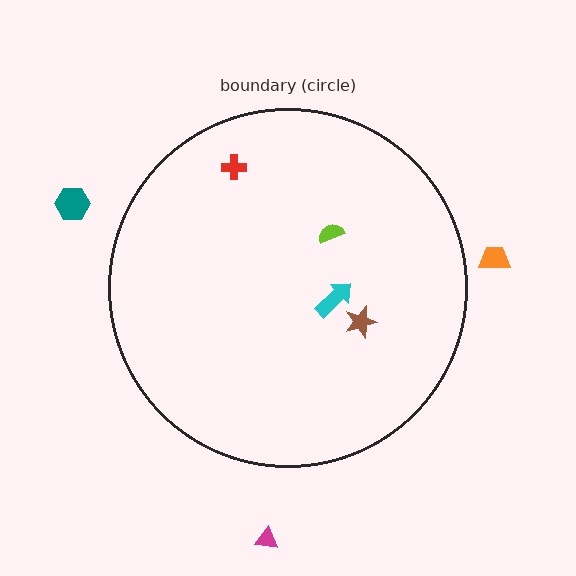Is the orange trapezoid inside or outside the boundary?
Outside.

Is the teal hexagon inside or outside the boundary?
Outside.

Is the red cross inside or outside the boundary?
Inside.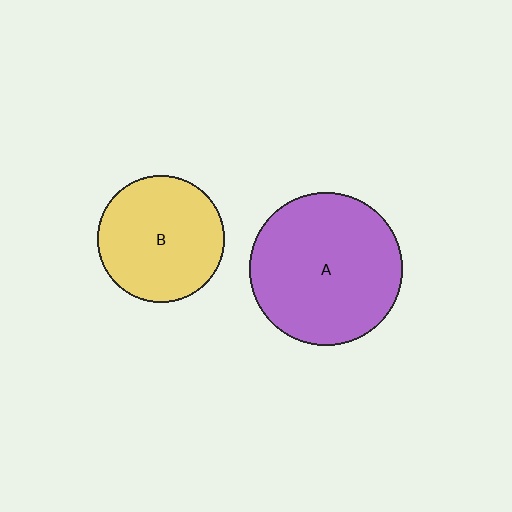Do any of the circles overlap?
No, none of the circles overlap.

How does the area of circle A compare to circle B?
Approximately 1.5 times.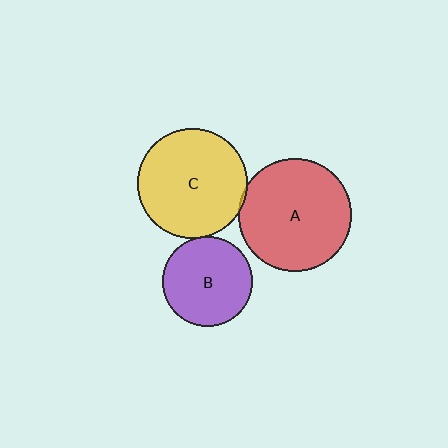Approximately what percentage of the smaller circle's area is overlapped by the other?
Approximately 5%.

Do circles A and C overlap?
Yes.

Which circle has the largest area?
Circle A (red).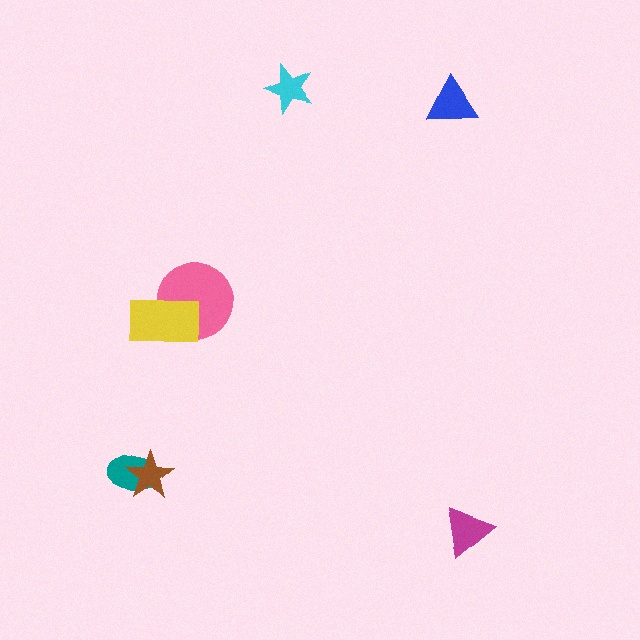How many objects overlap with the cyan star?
0 objects overlap with the cyan star.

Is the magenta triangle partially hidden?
No, no other shape covers it.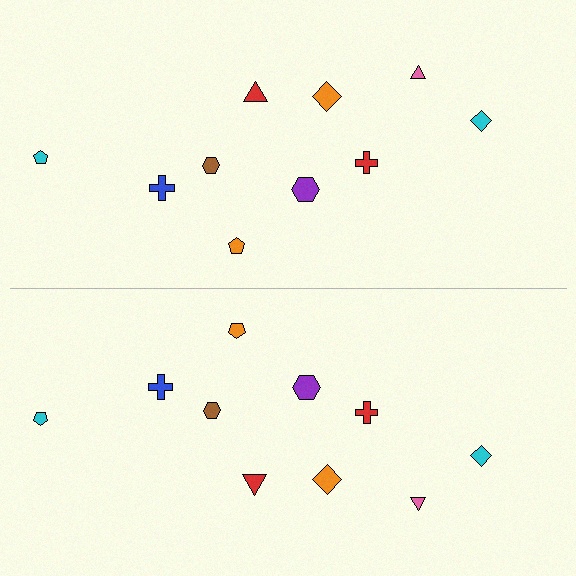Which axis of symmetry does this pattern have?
The pattern has a horizontal axis of symmetry running through the center of the image.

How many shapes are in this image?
There are 20 shapes in this image.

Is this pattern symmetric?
Yes, this pattern has bilateral (reflection) symmetry.